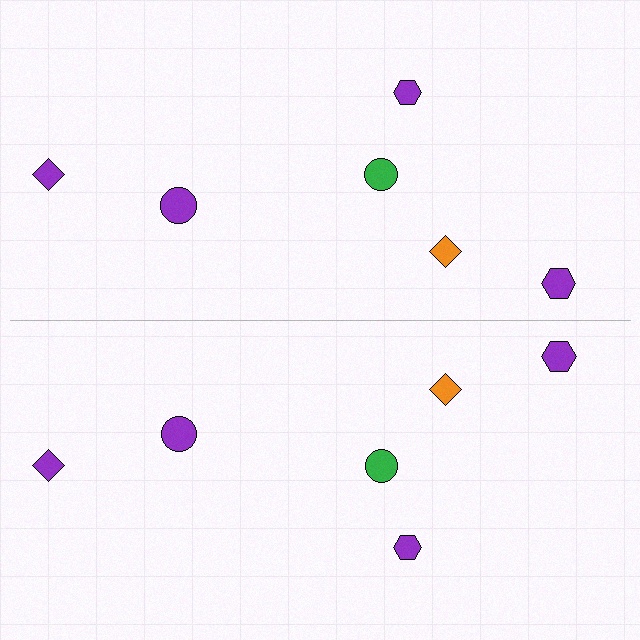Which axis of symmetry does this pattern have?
The pattern has a horizontal axis of symmetry running through the center of the image.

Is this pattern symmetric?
Yes, this pattern has bilateral (reflection) symmetry.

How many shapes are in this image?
There are 12 shapes in this image.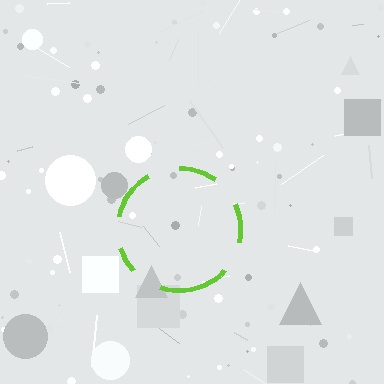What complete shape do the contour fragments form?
The contour fragments form a circle.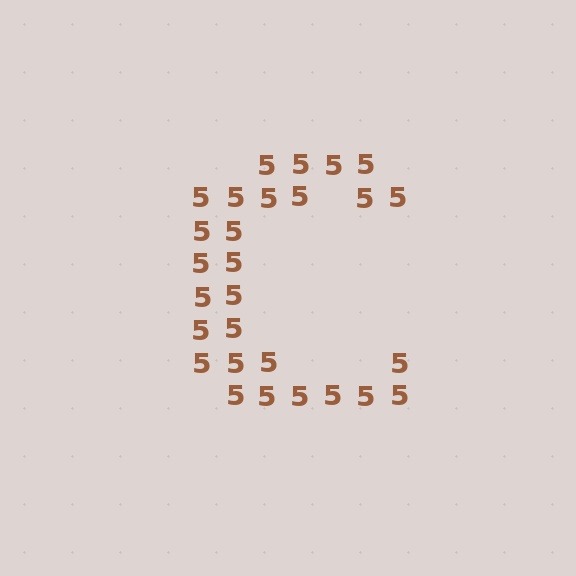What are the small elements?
The small elements are digit 5's.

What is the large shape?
The large shape is the letter C.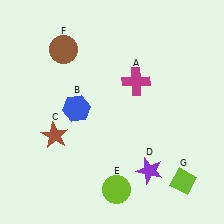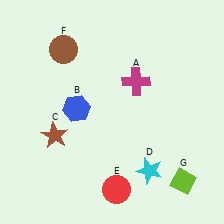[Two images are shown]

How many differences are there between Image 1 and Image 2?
There are 2 differences between the two images.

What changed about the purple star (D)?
In Image 1, D is purple. In Image 2, it changed to cyan.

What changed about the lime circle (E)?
In Image 1, E is lime. In Image 2, it changed to red.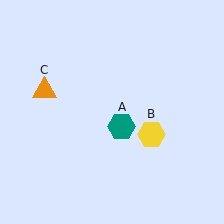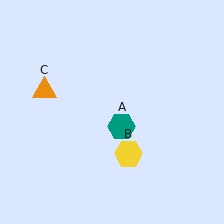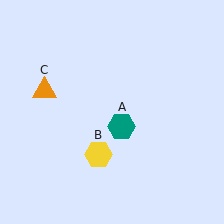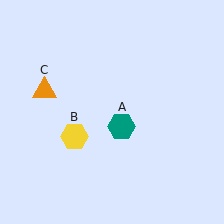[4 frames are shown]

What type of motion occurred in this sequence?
The yellow hexagon (object B) rotated clockwise around the center of the scene.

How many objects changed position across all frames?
1 object changed position: yellow hexagon (object B).